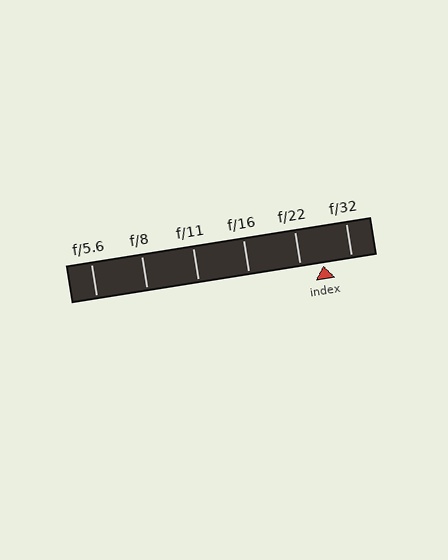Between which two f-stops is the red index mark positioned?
The index mark is between f/22 and f/32.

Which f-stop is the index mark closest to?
The index mark is closest to f/22.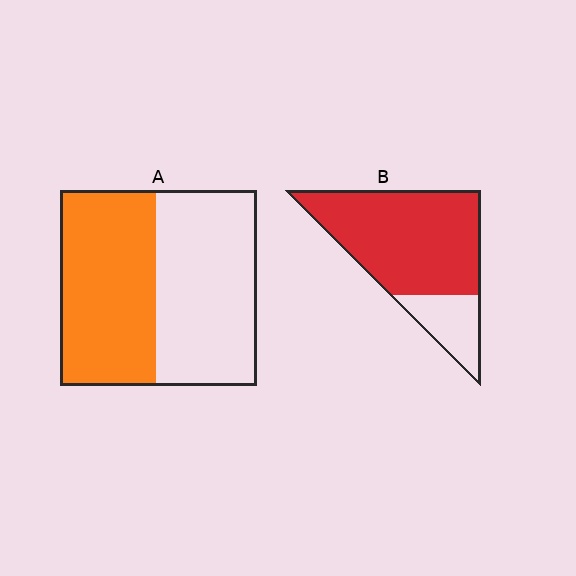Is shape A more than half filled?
Roughly half.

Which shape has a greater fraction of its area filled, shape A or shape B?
Shape B.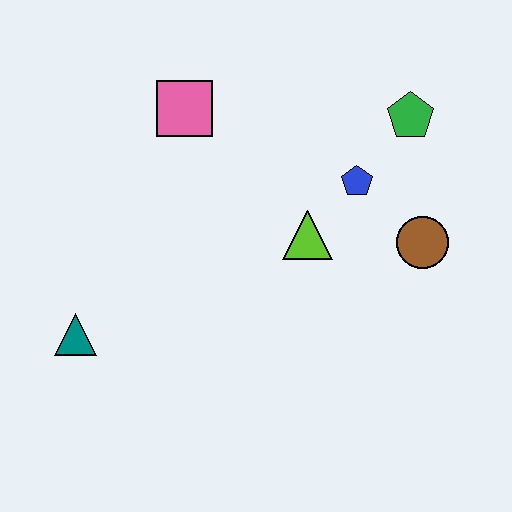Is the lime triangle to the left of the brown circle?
Yes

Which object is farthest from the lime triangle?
The teal triangle is farthest from the lime triangle.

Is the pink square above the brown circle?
Yes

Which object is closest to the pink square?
The lime triangle is closest to the pink square.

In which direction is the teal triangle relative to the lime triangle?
The teal triangle is to the left of the lime triangle.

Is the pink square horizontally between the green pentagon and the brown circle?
No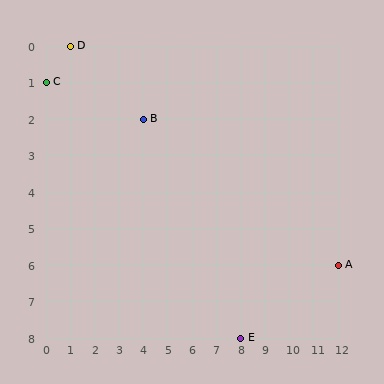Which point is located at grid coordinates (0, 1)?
Point C is at (0, 1).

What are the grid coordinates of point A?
Point A is at grid coordinates (12, 6).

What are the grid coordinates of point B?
Point B is at grid coordinates (4, 2).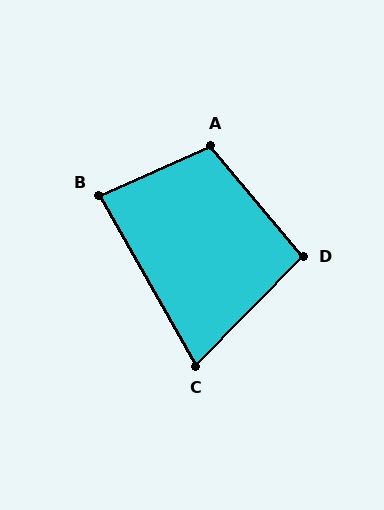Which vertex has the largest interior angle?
A, at approximately 106 degrees.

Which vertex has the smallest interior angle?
C, at approximately 74 degrees.